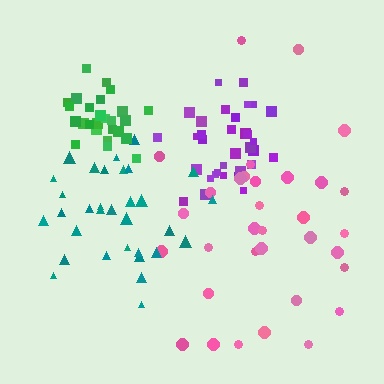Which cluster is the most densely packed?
Green.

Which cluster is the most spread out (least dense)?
Pink.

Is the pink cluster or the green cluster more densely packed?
Green.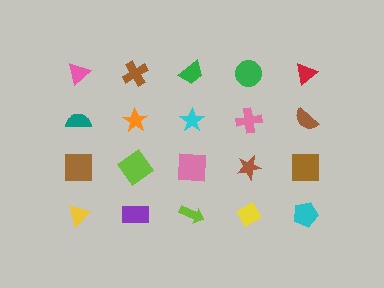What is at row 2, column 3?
A cyan star.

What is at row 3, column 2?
A lime diamond.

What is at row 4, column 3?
A lime arrow.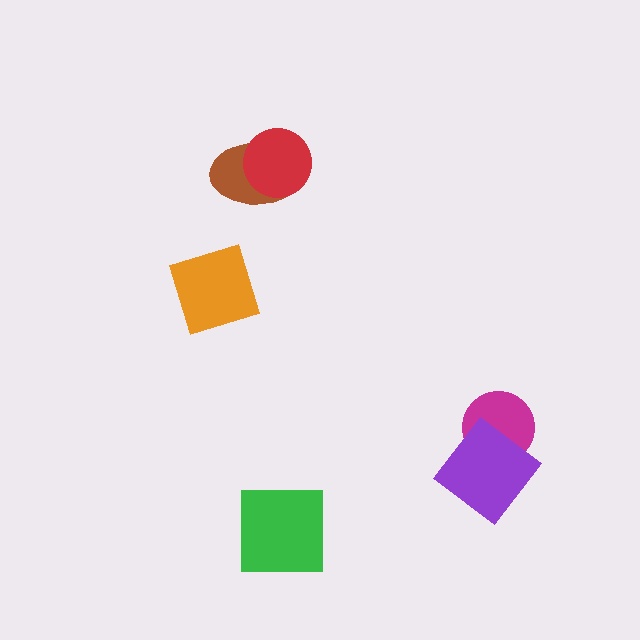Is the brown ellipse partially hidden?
Yes, it is partially covered by another shape.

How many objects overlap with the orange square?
0 objects overlap with the orange square.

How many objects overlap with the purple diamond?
1 object overlaps with the purple diamond.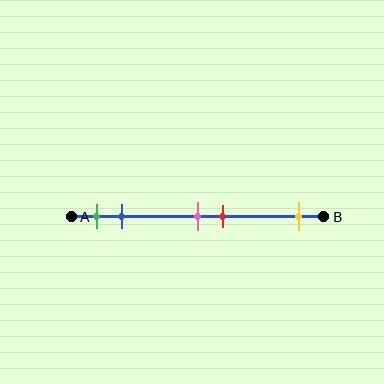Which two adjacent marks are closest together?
The pink and red marks are the closest adjacent pair.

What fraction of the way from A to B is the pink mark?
The pink mark is approximately 50% (0.5) of the way from A to B.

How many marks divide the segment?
There are 5 marks dividing the segment.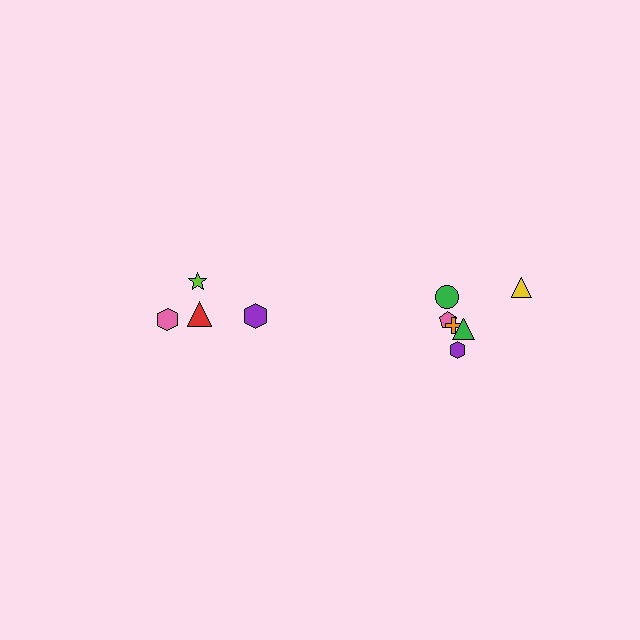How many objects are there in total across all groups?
There are 10 objects.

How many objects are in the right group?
There are 6 objects.